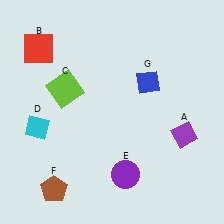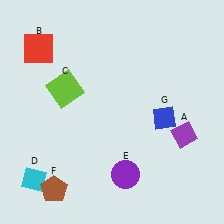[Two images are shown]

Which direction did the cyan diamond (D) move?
The cyan diamond (D) moved down.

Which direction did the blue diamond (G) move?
The blue diamond (G) moved down.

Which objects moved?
The objects that moved are: the cyan diamond (D), the blue diamond (G).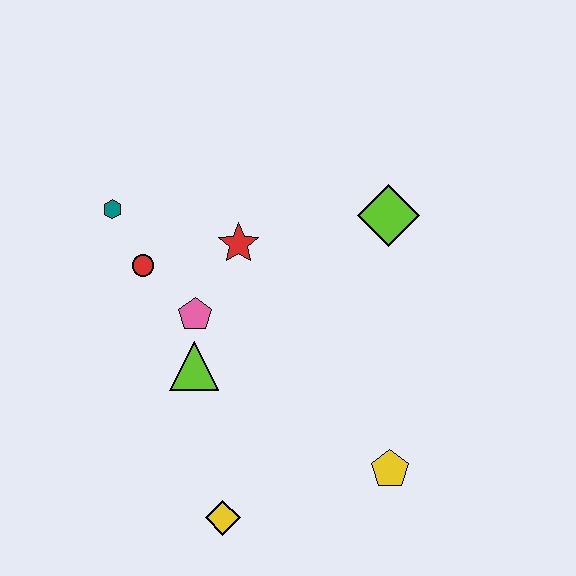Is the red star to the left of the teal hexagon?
No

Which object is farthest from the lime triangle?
The lime diamond is farthest from the lime triangle.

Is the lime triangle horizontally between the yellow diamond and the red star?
No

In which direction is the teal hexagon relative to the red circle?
The teal hexagon is above the red circle.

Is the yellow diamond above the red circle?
No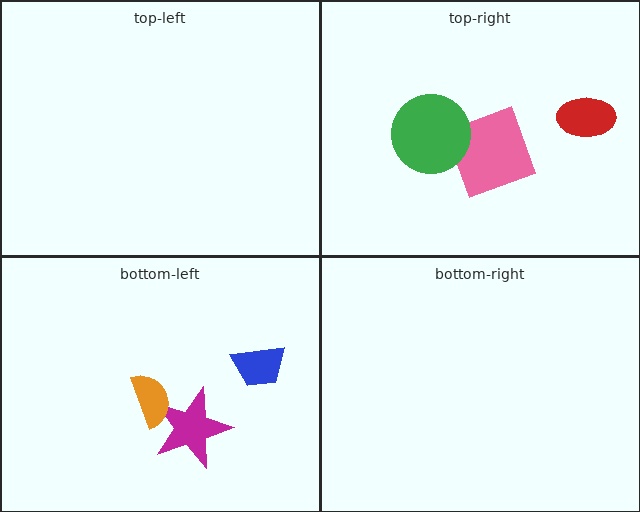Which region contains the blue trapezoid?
The bottom-left region.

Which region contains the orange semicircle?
The bottom-left region.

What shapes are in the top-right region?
The red ellipse, the pink square, the green circle.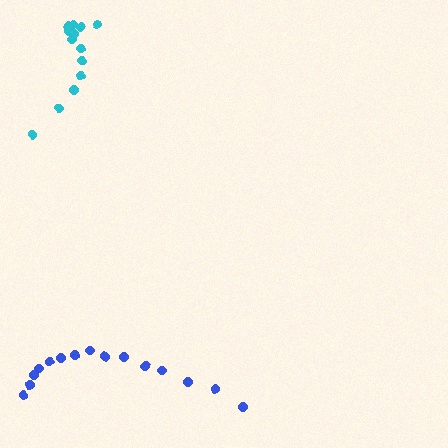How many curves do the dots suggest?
There are 2 distinct paths.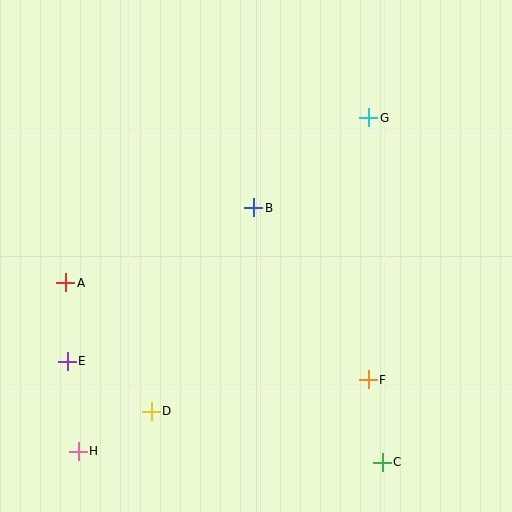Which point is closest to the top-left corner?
Point A is closest to the top-left corner.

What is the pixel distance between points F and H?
The distance between F and H is 299 pixels.